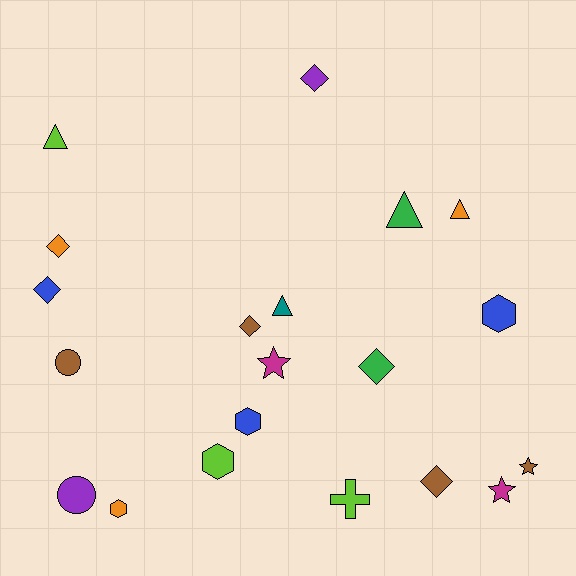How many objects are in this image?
There are 20 objects.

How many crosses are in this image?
There is 1 cross.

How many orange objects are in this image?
There are 3 orange objects.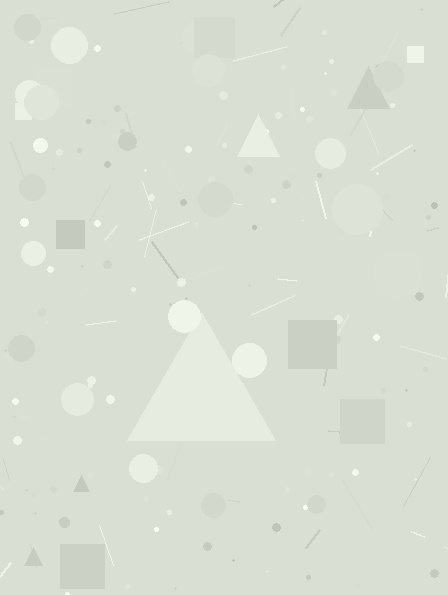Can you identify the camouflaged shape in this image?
The camouflaged shape is a triangle.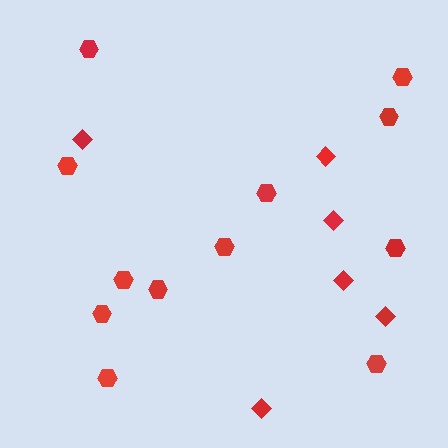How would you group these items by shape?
There are 2 groups: one group of hexagons (12) and one group of diamonds (6).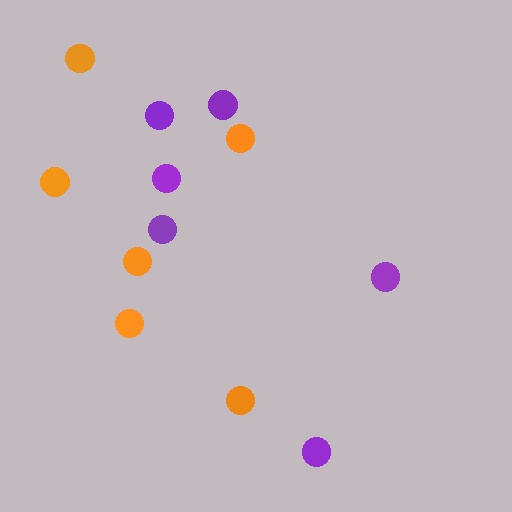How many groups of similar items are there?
There are 2 groups: one group of orange circles (6) and one group of purple circles (6).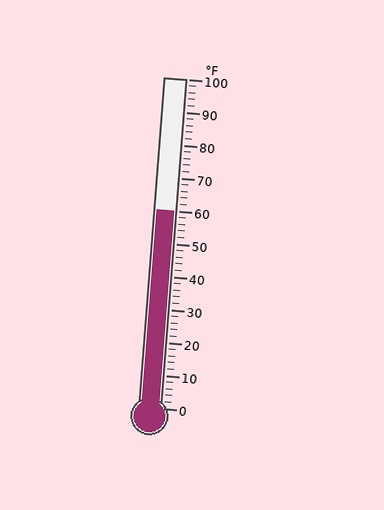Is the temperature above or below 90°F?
The temperature is below 90°F.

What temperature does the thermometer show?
The thermometer shows approximately 60°F.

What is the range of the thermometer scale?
The thermometer scale ranges from 0°F to 100°F.